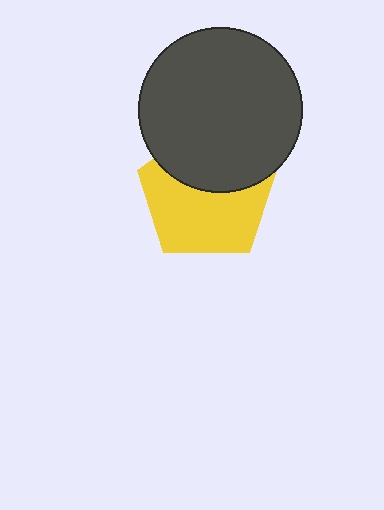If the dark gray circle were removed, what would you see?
You would see the complete yellow pentagon.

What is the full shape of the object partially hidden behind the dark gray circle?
The partially hidden object is a yellow pentagon.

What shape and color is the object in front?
The object in front is a dark gray circle.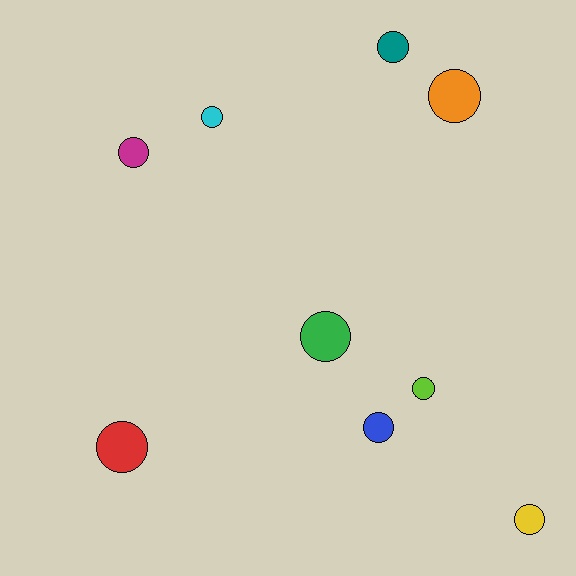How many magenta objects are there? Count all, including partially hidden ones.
There is 1 magenta object.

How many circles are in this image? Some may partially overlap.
There are 9 circles.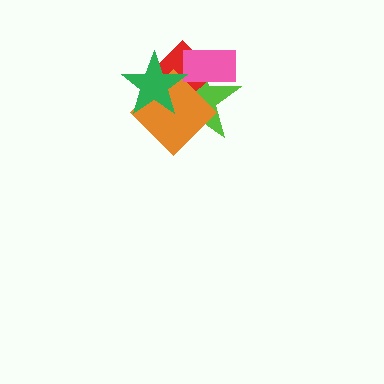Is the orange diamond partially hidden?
Yes, it is partially covered by another shape.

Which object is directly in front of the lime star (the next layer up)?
The red diamond is directly in front of the lime star.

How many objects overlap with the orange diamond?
4 objects overlap with the orange diamond.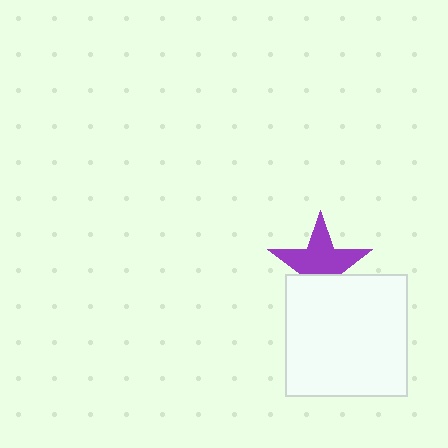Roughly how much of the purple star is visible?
About half of it is visible (roughly 64%).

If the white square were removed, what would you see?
You would see the complete purple star.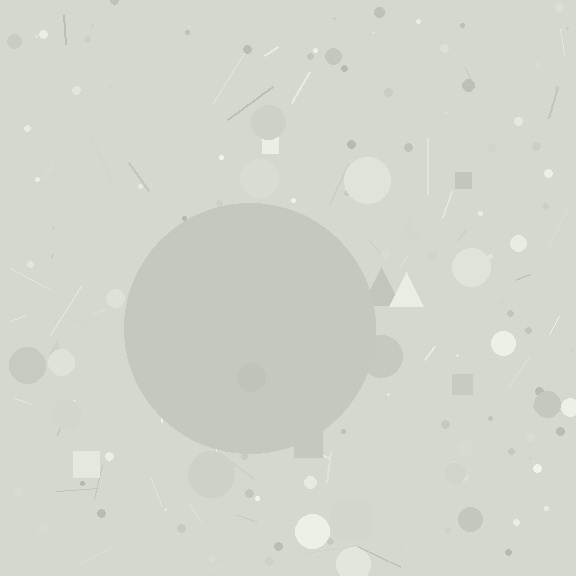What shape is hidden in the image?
A circle is hidden in the image.